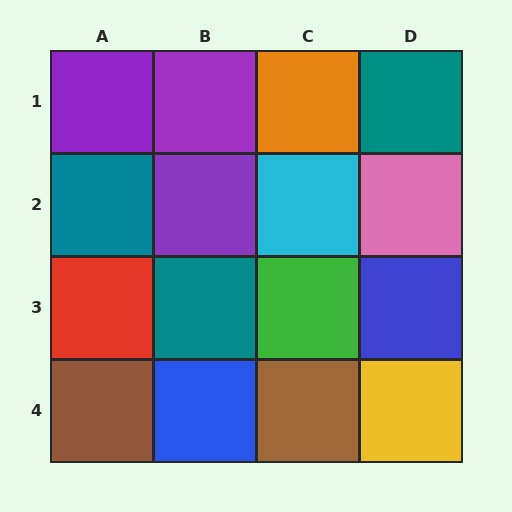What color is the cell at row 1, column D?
Teal.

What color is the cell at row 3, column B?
Teal.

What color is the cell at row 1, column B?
Purple.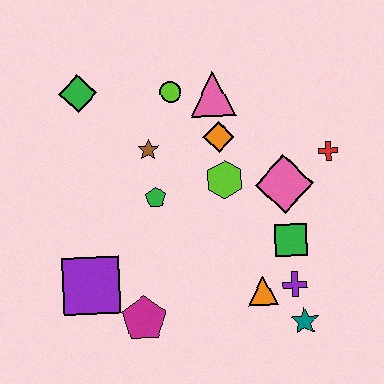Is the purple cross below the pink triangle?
Yes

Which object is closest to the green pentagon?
The brown star is closest to the green pentagon.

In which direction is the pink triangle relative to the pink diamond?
The pink triangle is above the pink diamond.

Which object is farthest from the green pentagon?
The teal star is farthest from the green pentagon.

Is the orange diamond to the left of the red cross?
Yes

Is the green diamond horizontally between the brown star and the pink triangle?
No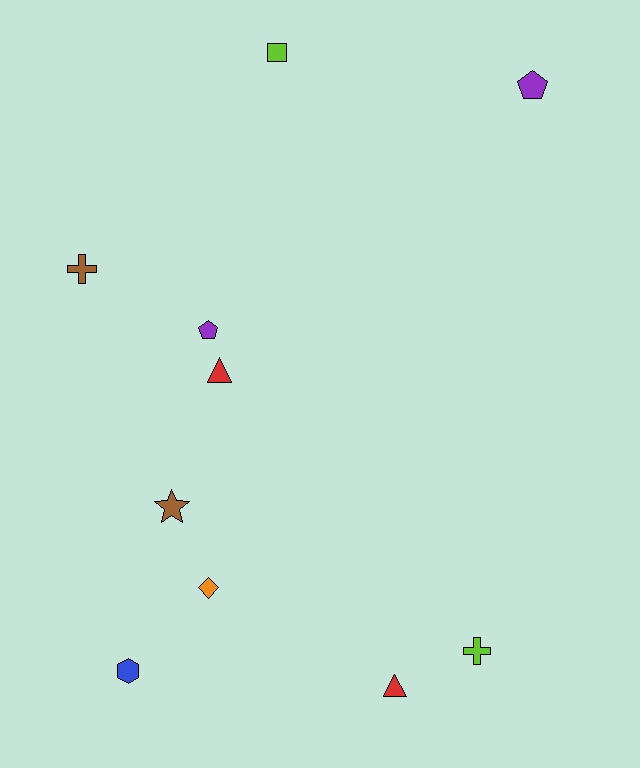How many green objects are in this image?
There are no green objects.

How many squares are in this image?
There is 1 square.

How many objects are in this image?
There are 10 objects.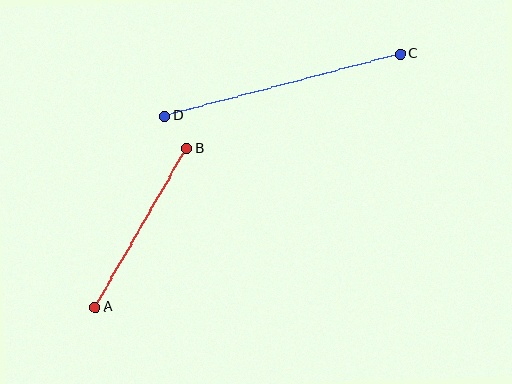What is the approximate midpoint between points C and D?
The midpoint is at approximately (282, 85) pixels.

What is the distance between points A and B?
The distance is approximately 183 pixels.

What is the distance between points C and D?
The distance is approximately 244 pixels.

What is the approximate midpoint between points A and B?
The midpoint is at approximately (141, 228) pixels.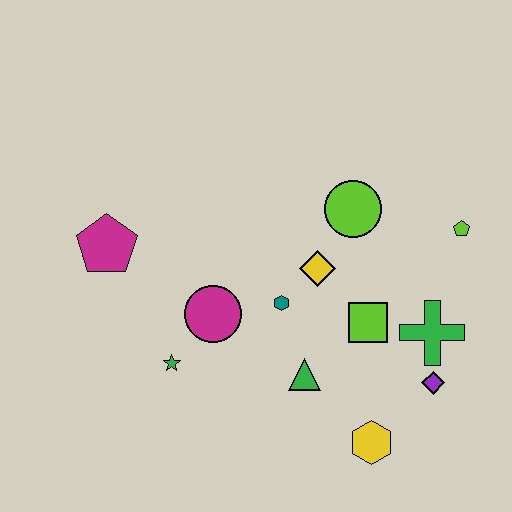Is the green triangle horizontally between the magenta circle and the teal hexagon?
No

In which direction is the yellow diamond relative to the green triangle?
The yellow diamond is above the green triangle.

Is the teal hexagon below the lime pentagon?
Yes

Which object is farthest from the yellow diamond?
The magenta pentagon is farthest from the yellow diamond.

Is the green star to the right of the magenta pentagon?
Yes